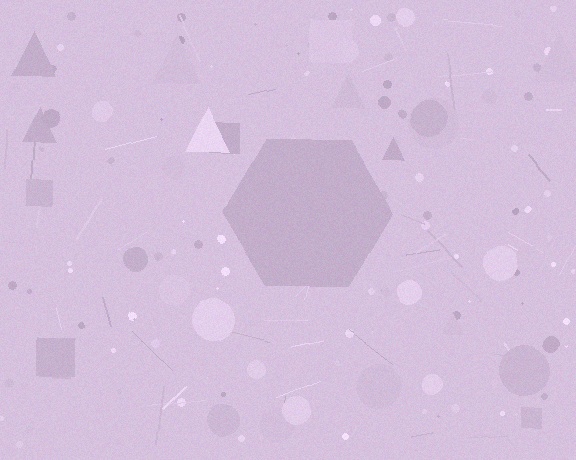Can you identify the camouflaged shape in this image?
The camouflaged shape is a hexagon.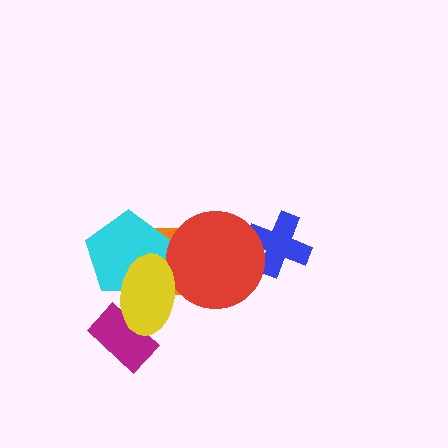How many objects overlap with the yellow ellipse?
4 objects overlap with the yellow ellipse.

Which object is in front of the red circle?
The yellow ellipse is in front of the red circle.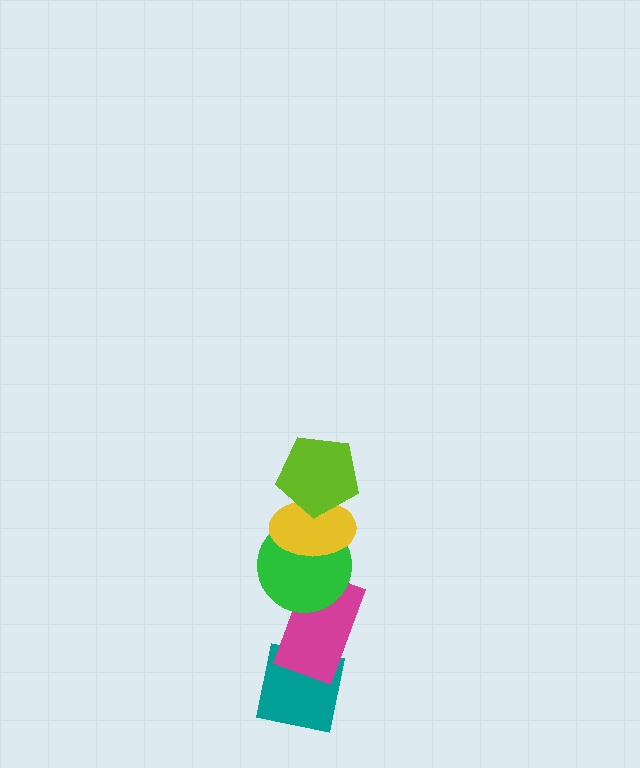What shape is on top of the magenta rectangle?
The green circle is on top of the magenta rectangle.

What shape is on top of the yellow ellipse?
The lime pentagon is on top of the yellow ellipse.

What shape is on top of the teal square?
The magenta rectangle is on top of the teal square.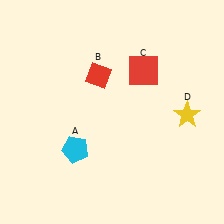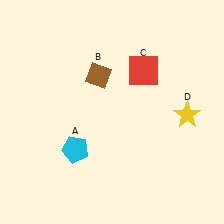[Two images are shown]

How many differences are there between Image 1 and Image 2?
There is 1 difference between the two images.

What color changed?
The diamond (B) changed from red in Image 1 to brown in Image 2.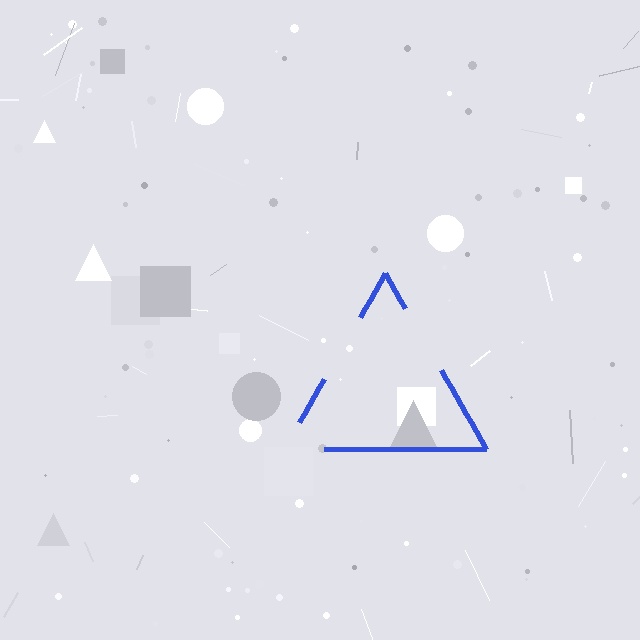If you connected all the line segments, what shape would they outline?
They would outline a triangle.